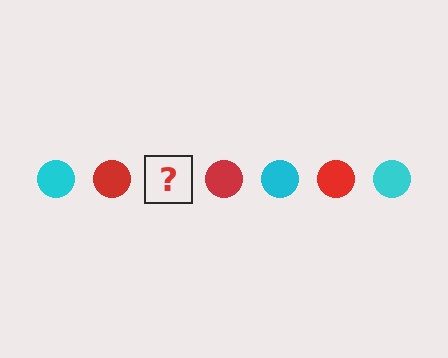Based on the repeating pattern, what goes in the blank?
The blank should be a cyan circle.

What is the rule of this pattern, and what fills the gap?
The rule is that the pattern cycles through cyan, red circles. The gap should be filled with a cyan circle.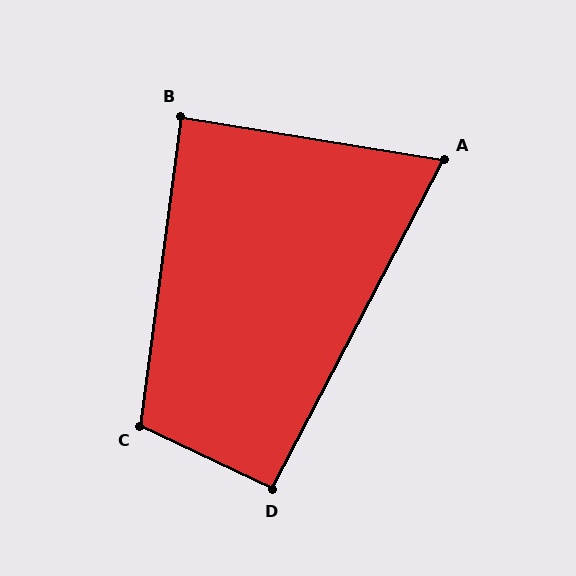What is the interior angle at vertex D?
Approximately 92 degrees (approximately right).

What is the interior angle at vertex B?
Approximately 88 degrees (approximately right).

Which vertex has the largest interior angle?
C, at approximately 108 degrees.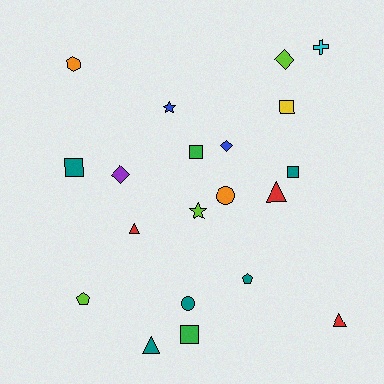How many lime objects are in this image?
There are 3 lime objects.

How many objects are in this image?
There are 20 objects.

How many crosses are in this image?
There is 1 cross.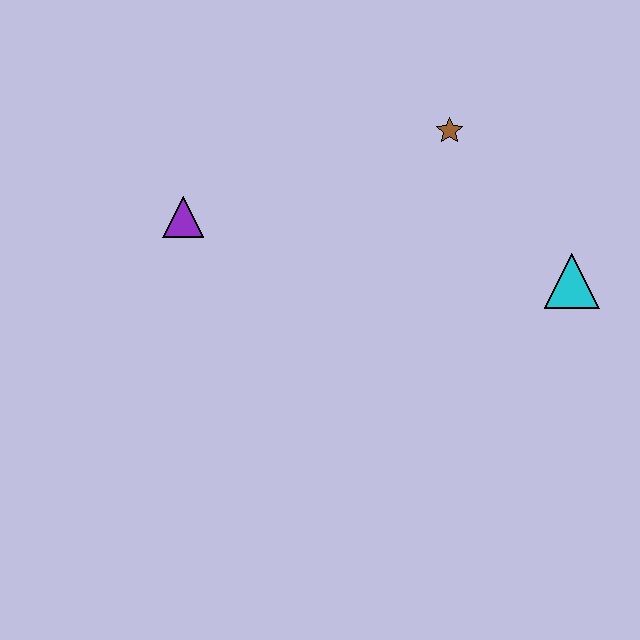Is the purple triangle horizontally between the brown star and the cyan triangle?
No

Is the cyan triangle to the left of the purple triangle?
No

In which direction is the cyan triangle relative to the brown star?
The cyan triangle is below the brown star.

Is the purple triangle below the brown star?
Yes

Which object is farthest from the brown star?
The purple triangle is farthest from the brown star.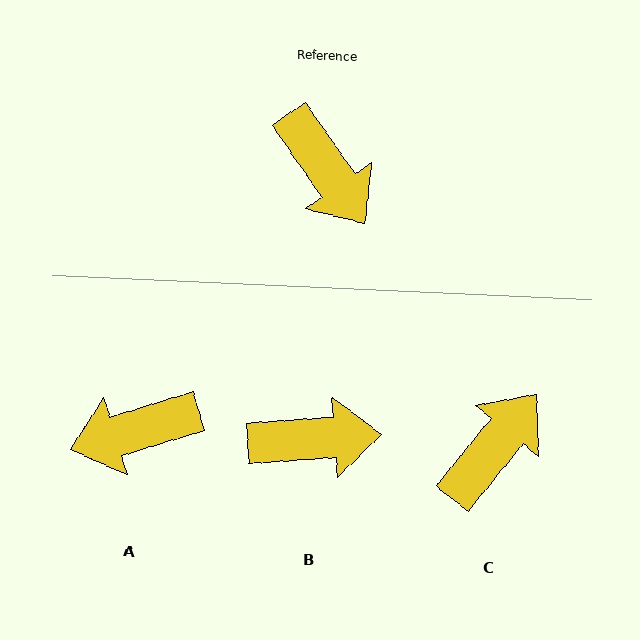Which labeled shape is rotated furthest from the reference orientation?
A, about 108 degrees away.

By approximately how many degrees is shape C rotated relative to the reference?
Approximately 106 degrees counter-clockwise.